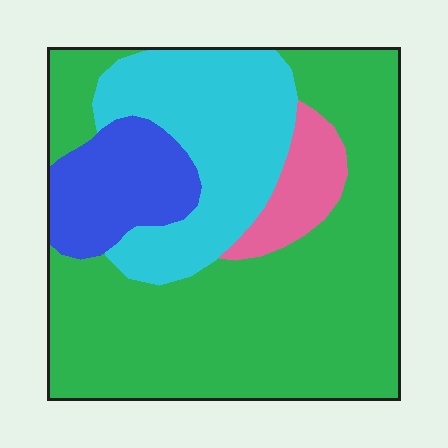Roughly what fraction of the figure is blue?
Blue covers 12% of the figure.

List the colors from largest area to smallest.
From largest to smallest: green, cyan, blue, pink.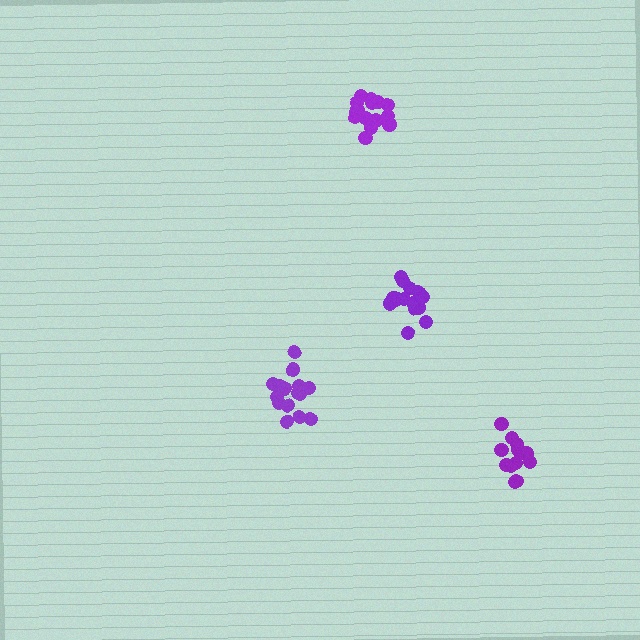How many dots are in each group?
Group 1: 17 dots, Group 2: 17 dots, Group 3: 16 dots, Group 4: 12 dots (62 total).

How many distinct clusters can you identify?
There are 4 distinct clusters.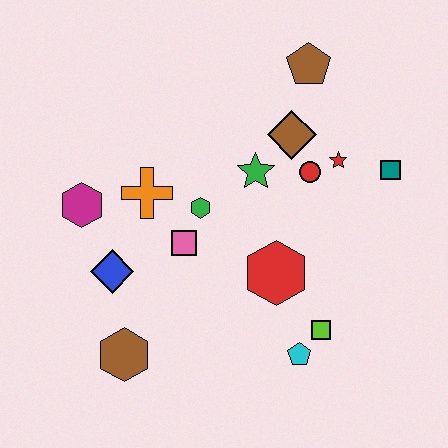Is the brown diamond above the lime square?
Yes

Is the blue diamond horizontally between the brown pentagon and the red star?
No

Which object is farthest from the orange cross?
The teal square is farthest from the orange cross.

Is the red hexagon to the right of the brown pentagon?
No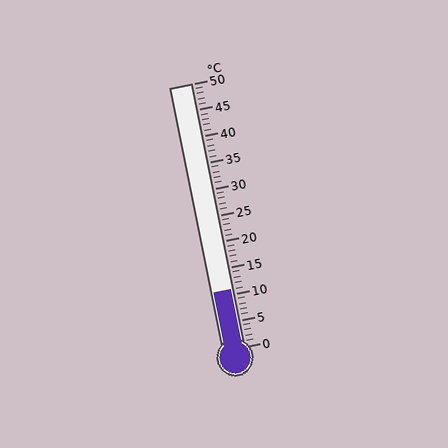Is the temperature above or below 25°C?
The temperature is below 25°C.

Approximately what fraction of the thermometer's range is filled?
The thermometer is filled to approximately 20% of its range.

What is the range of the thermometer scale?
The thermometer scale ranges from 0°C to 50°C.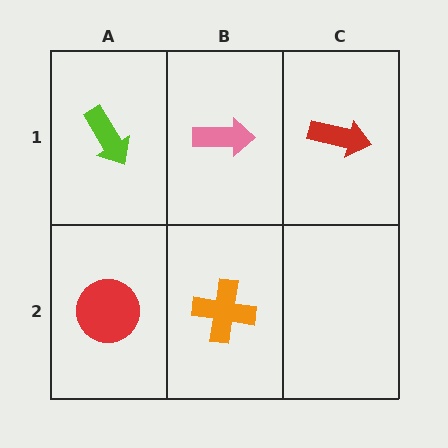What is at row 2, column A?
A red circle.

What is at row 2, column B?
An orange cross.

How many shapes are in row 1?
3 shapes.